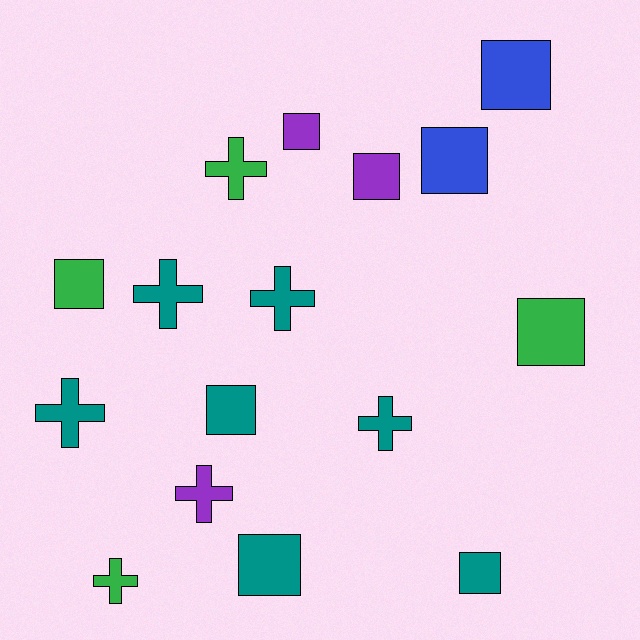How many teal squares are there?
There are 3 teal squares.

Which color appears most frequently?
Teal, with 7 objects.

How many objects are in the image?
There are 16 objects.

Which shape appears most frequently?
Square, with 9 objects.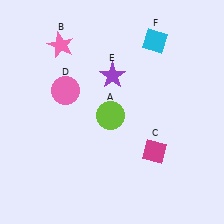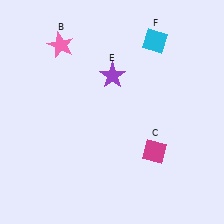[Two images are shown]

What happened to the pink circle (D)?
The pink circle (D) was removed in Image 2. It was in the top-left area of Image 1.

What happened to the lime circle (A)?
The lime circle (A) was removed in Image 2. It was in the bottom-left area of Image 1.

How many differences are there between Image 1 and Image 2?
There are 2 differences between the two images.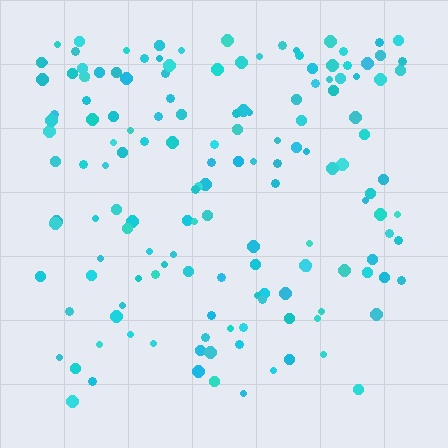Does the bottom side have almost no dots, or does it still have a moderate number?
Still a moderate number, just noticeably fewer than the top.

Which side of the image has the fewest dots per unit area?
The bottom.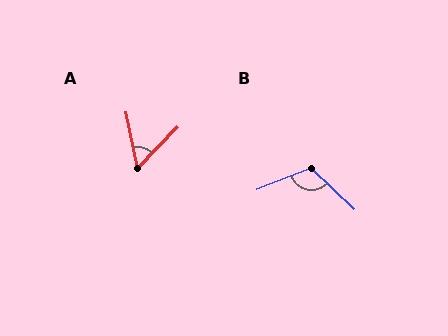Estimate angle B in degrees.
Approximately 115 degrees.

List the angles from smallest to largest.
A (55°), B (115°).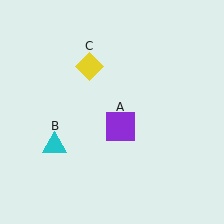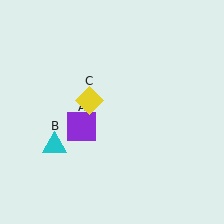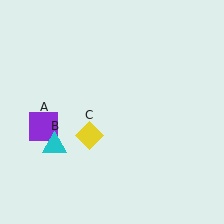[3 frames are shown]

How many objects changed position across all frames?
2 objects changed position: purple square (object A), yellow diamond (object C).